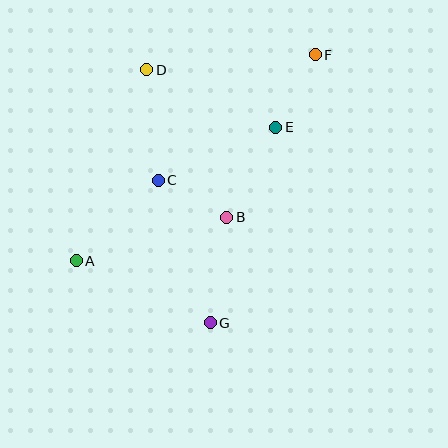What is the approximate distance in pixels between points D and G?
The distance between D and G is approximately 261 pixels.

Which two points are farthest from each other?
Points A and F are farthest from each other.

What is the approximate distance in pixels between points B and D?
The distance between B and D is approximately 168 pixels.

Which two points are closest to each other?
Points B and C are closest to each other.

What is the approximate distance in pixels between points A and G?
The distance between A and G is approximately 147 pixels.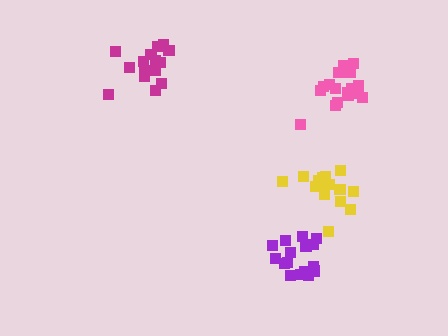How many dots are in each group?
Group 1: 15 dots, Group 2: 17 dots, Group 3: 15 dots, Group 4: 16 dots (63 total).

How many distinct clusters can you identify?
There are 4 distinct clusters.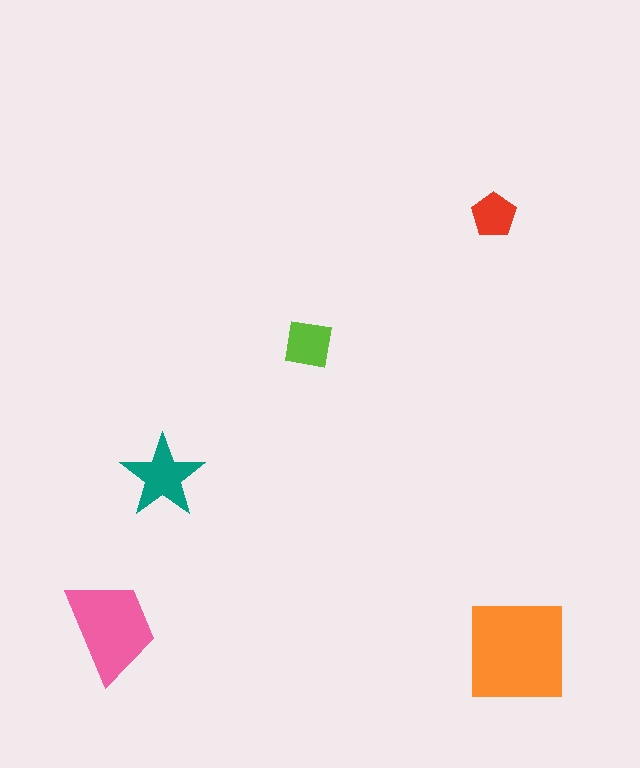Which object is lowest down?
The orange square is bottommost.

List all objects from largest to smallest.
The orange square, the pink trapezoid, the teal star, the lime square, the red pentagon.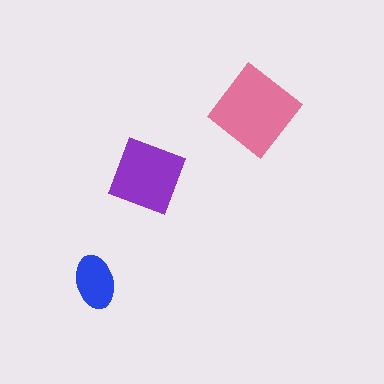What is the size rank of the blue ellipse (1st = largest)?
3rd.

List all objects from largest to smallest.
The pink diamond, the purple diamond, the blue ellipse.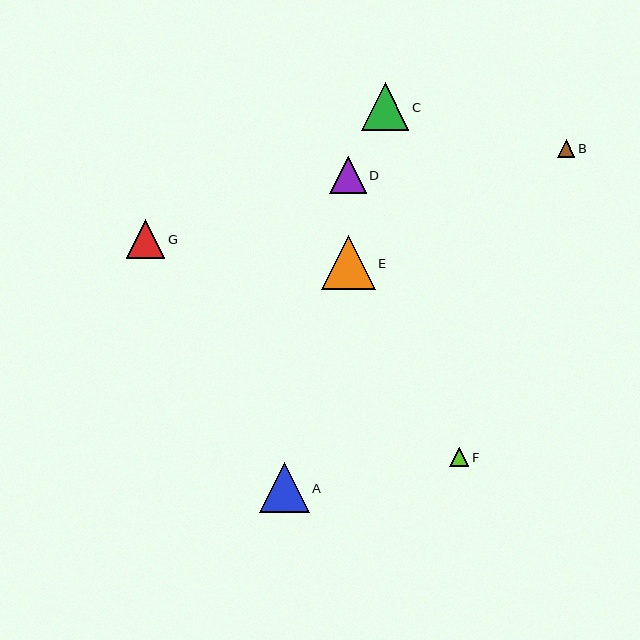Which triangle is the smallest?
Triangle B is the smallest with a size of approximately 17 pixels.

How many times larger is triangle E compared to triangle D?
Triangle E is approximately 1.5 times the size of triangle D.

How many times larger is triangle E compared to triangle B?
Triangle E is approximately 3.1 times the size of triangle B.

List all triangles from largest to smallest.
From largest to smallest: E, A, C, G, D, F, B.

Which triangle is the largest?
Triangle E is the largest with a size of approximately 54 pixels.